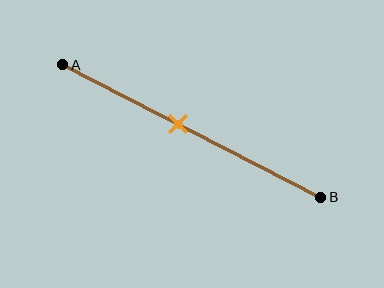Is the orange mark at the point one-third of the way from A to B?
No, the mark is at about 45% from A, not at the 33% one-third point.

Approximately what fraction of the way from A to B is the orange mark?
The orange mark is approximately 45% of the way from A to B.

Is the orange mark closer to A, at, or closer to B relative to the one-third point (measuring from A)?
The orange mark is closer to point B than the one-third point of segment AB.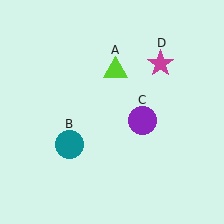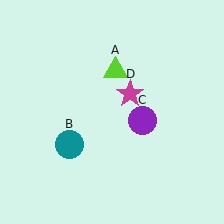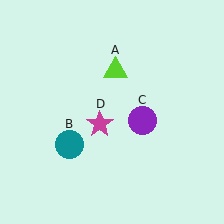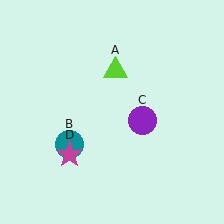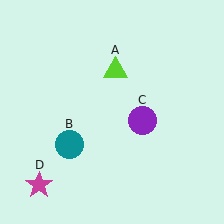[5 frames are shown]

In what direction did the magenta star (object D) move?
The magenta star (object D) moved down and to the left.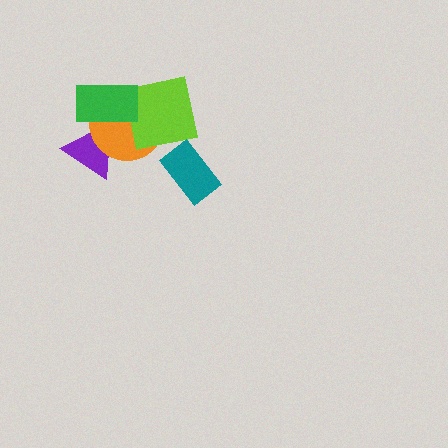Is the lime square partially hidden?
Yes, it is partially covered by another shape.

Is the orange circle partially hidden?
Yes, it is partially covered by another shape.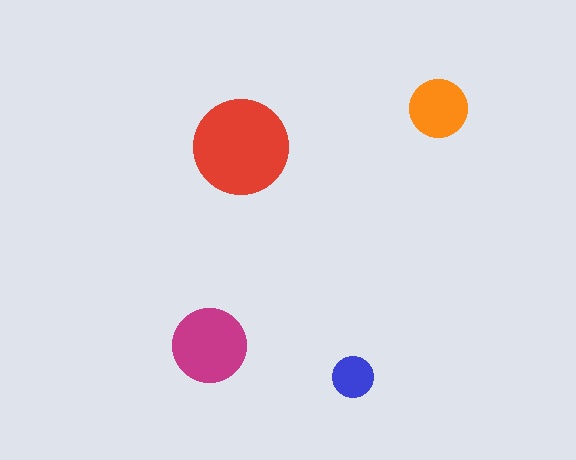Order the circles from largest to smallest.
the red one, the magenta one, the orange one, the blue one.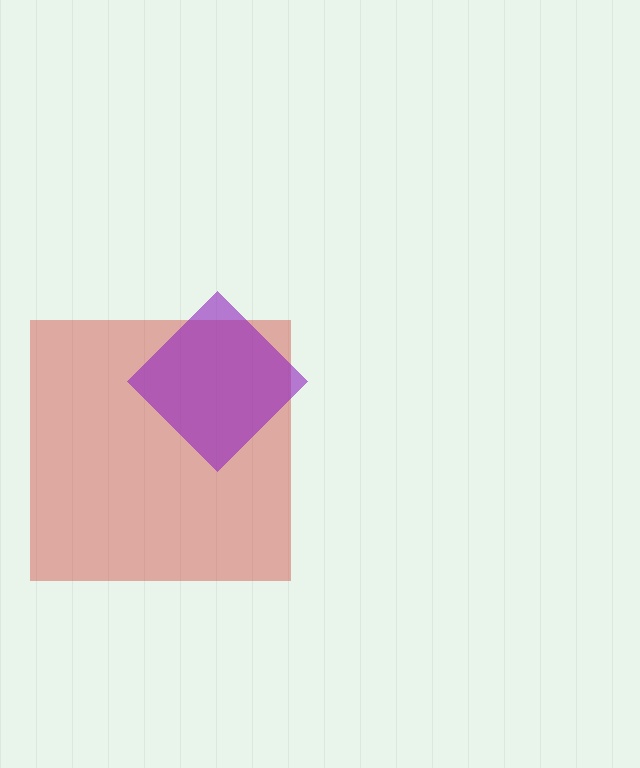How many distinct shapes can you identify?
There are 2 distinct shapes: a red square, a purple diamond.